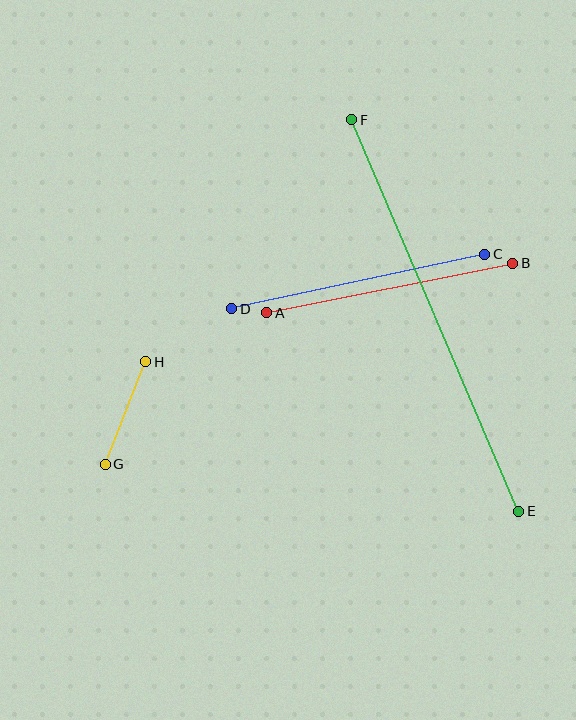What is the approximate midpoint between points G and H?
The midpoint is at approximately (126, 413) pixels.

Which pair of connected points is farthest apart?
Points E and F are farthest apart.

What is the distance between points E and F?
The distance is approximately 426 pixels.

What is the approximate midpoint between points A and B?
The midpoint is at approximately (390, 288) pixels.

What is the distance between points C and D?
The distance is approximately 259 pixels.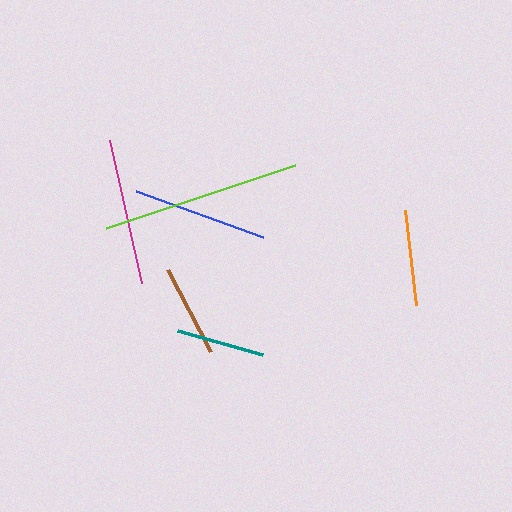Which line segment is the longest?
The lime line is the longest at approximately 199 pixels.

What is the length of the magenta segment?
The magenta segment is approximately 146 pixels long.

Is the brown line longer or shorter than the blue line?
The blue line is longer than the brown line.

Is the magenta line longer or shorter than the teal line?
The magenta line is longer than the teal line.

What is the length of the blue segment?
The blue segment is approximately 135 pixels long.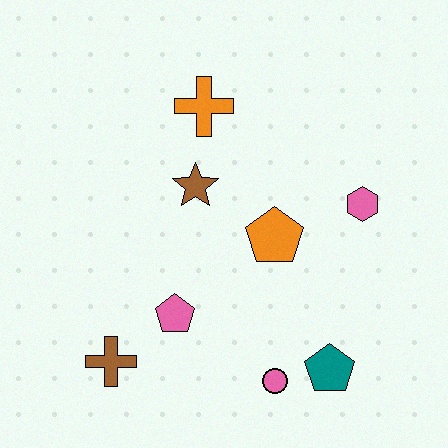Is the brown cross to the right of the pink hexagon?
No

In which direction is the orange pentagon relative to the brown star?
The orange pentagon is to the right of the brown star.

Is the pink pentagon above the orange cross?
No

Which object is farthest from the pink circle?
The orange cross is farthest from the pink circle.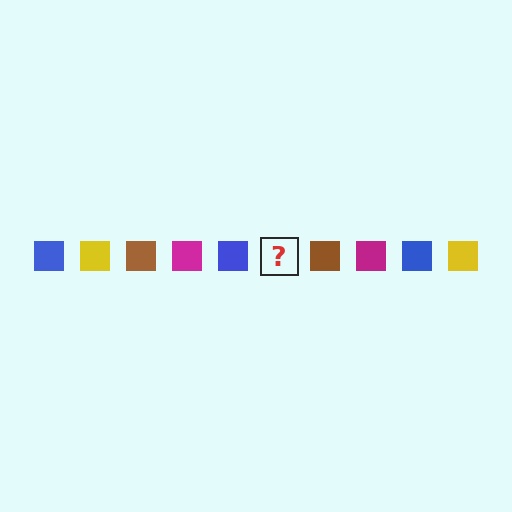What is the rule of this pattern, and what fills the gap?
The rule is that the pattern cycles through blue, yellow, brown, magenta squares. The gap should be filled with a yellow square.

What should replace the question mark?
The question mark should be replaced with a yellow square.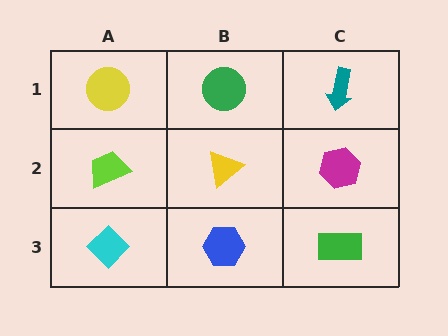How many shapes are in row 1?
3 shapes.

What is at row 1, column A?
A yellow circle.